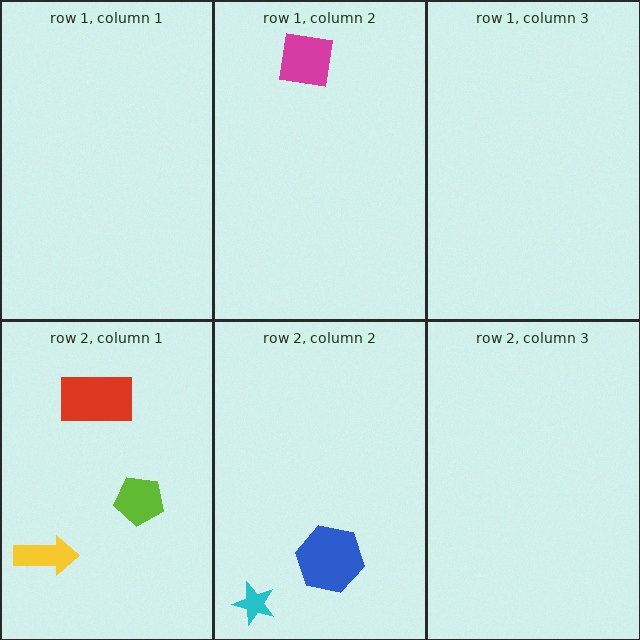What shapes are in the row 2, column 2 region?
The blue hexagon, the cyan star.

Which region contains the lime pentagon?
The row 2, column 1 region.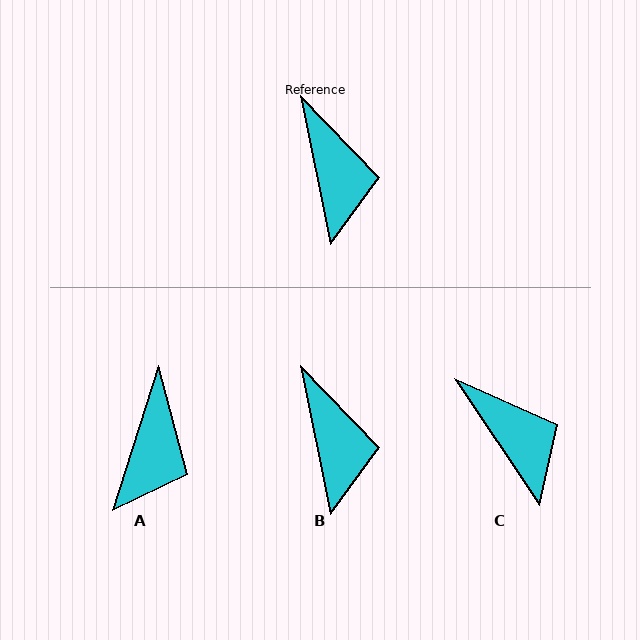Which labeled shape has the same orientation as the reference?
B.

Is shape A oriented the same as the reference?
No, it is off by about 29 degrees.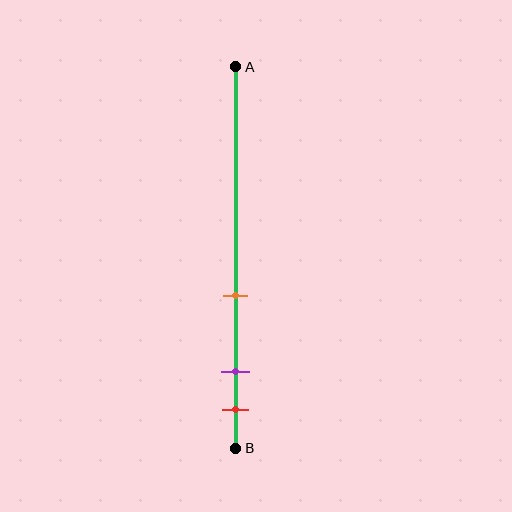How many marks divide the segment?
There are 3 marks dividing the segment.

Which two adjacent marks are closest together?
The purple and red marks are the closest adjacent pair.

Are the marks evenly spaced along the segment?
No, the marks are not evenly spaced.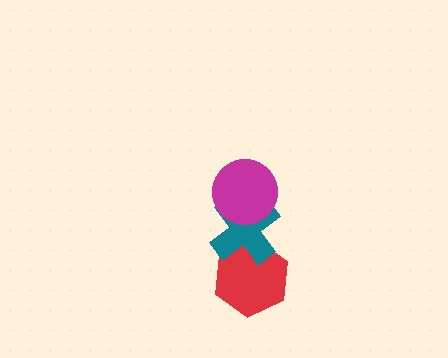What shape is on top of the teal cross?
The magenta circle is on top of the teal cross.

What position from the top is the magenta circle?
The magenta circle is 1st from the top.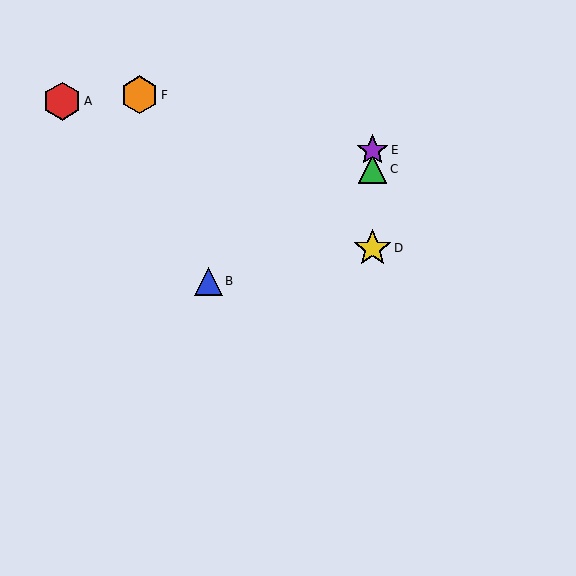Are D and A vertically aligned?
No, D is at x≈372 and A is at x≈62.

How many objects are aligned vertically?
3 objects (C, D, E) are aligned vertically.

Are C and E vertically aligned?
Yes, both are at x≈372.